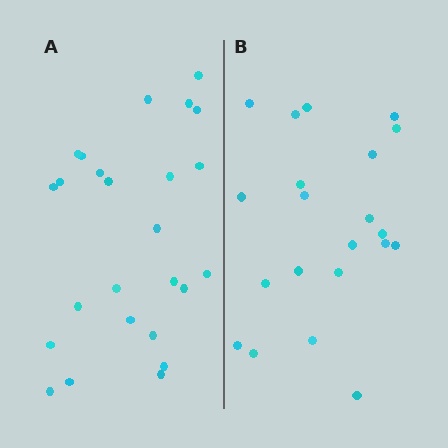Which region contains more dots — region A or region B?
Region A (the left region) has more dots.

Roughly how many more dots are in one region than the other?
Region A has about 4 more dots than region B.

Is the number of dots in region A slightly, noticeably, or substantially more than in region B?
Region A has only slightly more — the two regions are fairly close. The ratio is roughly 1.2 to 1.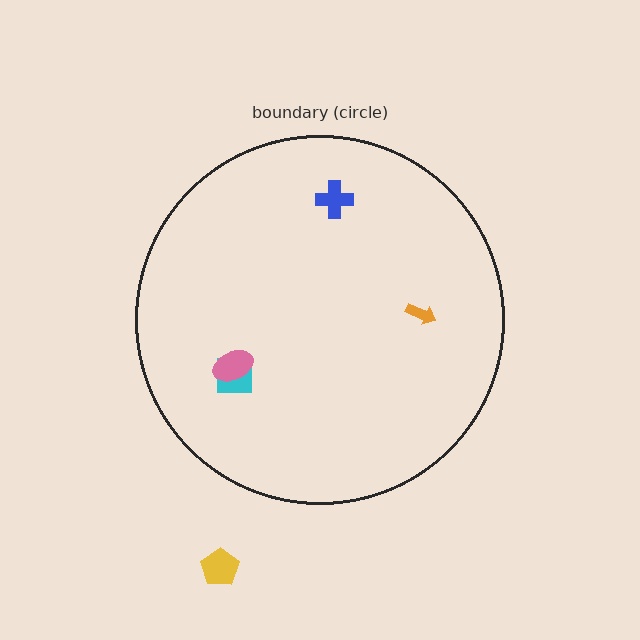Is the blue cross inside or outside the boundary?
Inside.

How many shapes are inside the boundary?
4 inside, 1 outside.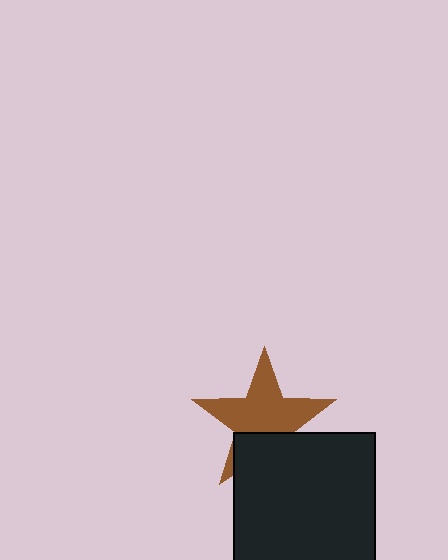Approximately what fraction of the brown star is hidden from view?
Roughly 33% of the brown star is hidden behind the black square.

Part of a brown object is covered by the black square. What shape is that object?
It is a star.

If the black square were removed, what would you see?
You would see the complete brown star.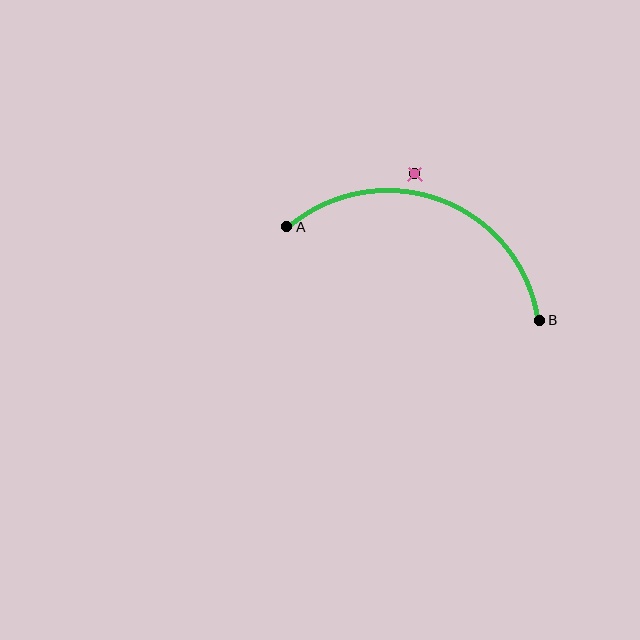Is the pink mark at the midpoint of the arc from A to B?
No — the pink mark does not lie on the arc at all. It sits slightly outside the curve.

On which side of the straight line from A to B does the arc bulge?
The arc bulges above the straight line connecting A and B.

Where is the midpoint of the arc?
The arc midpoint is the point on the curve farthest from the straight line joining A and B. It sits above that line.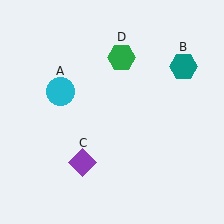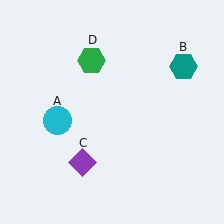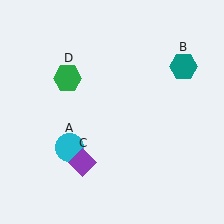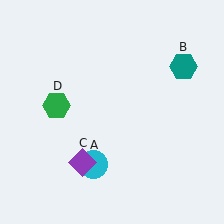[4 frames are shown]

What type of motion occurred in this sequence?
The cyan circle (object A), green hexagon (object D) rotated counterclockwise around the center of the scene.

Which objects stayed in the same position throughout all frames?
Teal hexagon (object B) and purple diamond (object C) remained stationary.